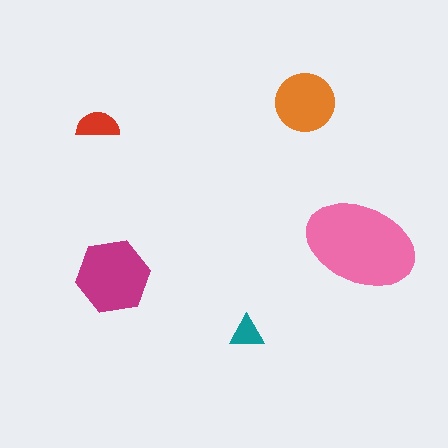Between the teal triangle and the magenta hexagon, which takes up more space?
The magenta hexagon.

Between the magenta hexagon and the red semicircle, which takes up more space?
The magenta hexagon.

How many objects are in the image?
There are 5 objects in the image.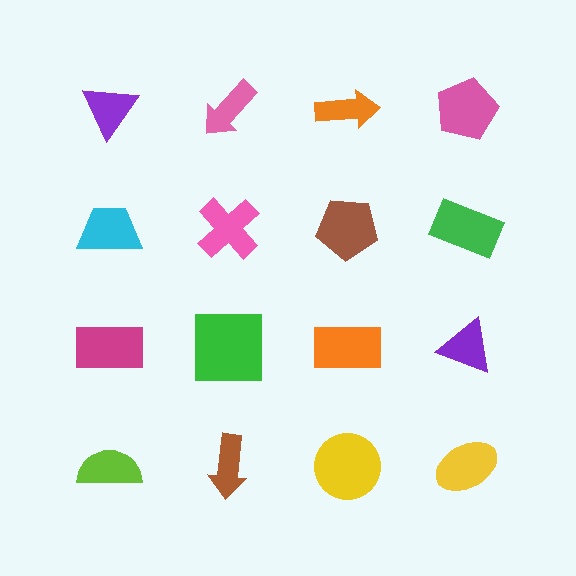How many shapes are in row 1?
4 shapes.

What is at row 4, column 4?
A yellow ellipse.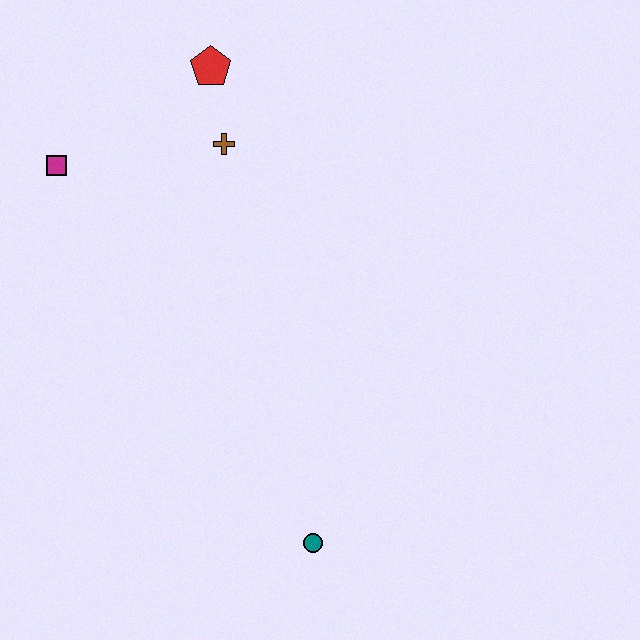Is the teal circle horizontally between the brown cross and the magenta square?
No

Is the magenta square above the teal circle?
Yes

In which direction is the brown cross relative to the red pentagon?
The brown cross is below the red pentagon.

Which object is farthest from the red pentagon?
The teal circle is farthest from the red pentagon.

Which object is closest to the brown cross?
The red pentagon is closest to the brown cross.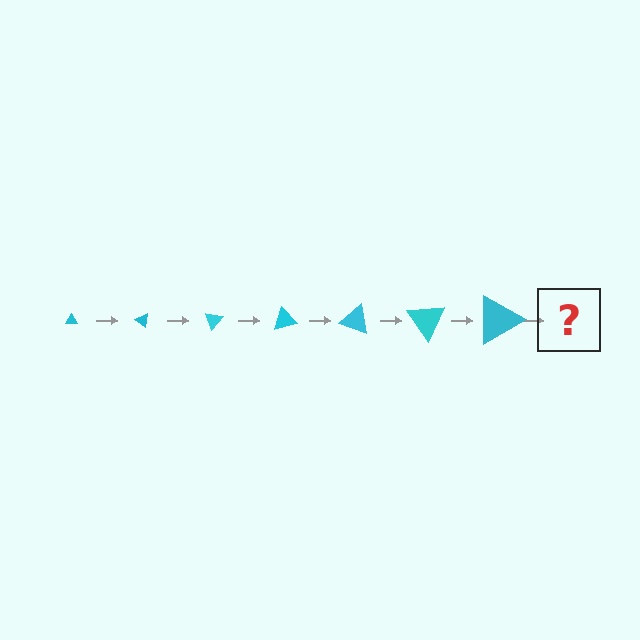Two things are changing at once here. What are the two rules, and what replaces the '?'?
The two rules are that the triangle grows larger each step and it rotates 35 degrees each step. The '?' should be a triangle, larger than the previous one and rotated 245 degrees from the start.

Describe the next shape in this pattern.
It should be a triangle, larger than the previous one and rotated 245 degrees from the start.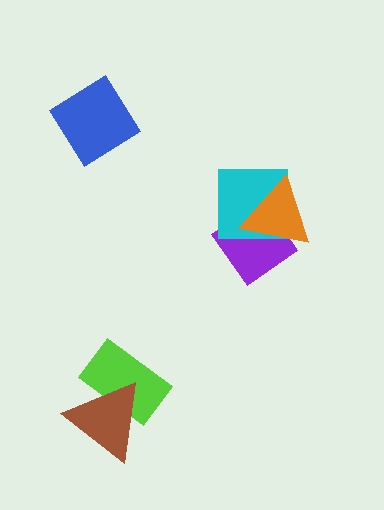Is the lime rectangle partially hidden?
Yes, it is partially covered by another shape.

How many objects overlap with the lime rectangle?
1 object overlaps with the lime rectangle.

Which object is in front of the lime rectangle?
The brown triangle is in front of the lime rectangle.